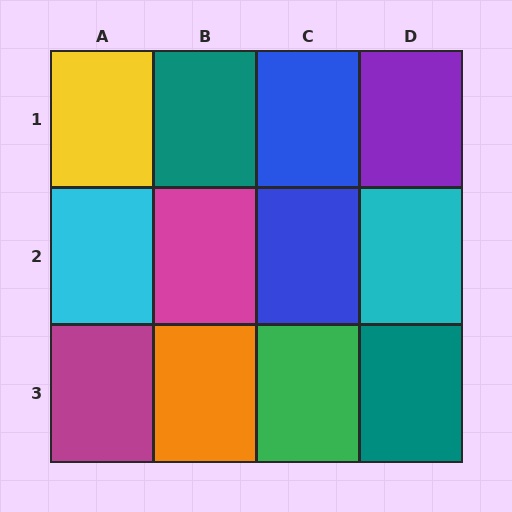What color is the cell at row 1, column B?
Teal.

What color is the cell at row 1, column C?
Blue.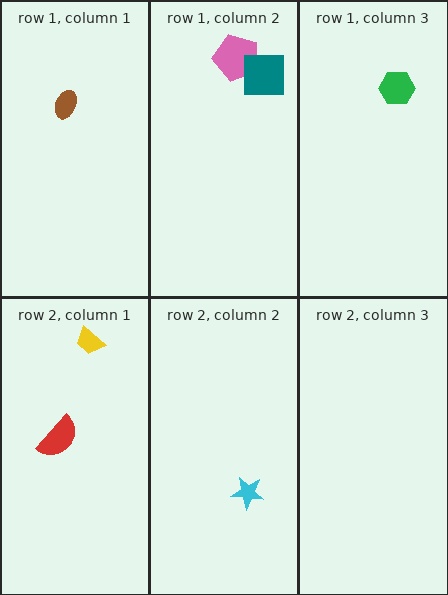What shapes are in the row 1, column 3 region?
The green hexagon.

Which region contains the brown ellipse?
The row 1, column 1 region.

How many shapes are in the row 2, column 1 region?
2.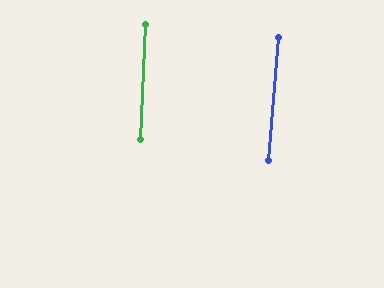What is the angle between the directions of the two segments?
Approximately 2 degrees.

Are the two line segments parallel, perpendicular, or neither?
Parallel — their directions differ by only 1.8°.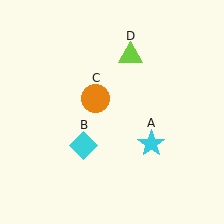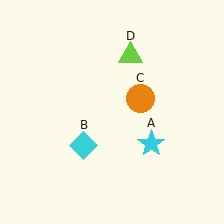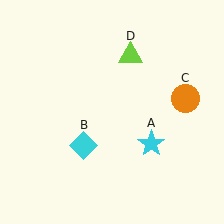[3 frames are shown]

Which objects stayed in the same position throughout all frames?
Cyan star (object A) and cyan diamond (object B) and lime triangle (object D) remained stationary.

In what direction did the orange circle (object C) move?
The orange circle (object C) moved right.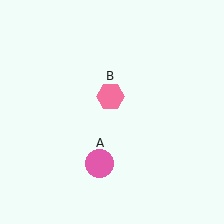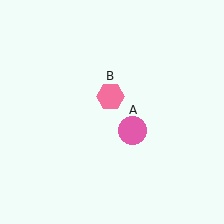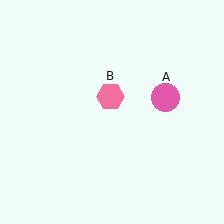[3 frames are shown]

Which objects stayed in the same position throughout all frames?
Pink hexagon (object B) remained stationary.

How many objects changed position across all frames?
1 object changed position: pink circle (object A).